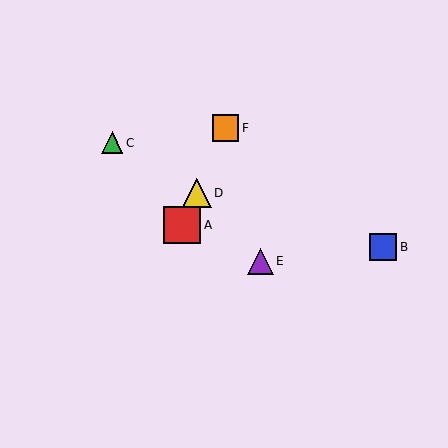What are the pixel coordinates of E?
Object E is at (260, 261).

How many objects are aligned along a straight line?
3 objects (A, D, F) are aligned along a straight line.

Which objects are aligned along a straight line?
Objects A, D, F are aligned along a straight line.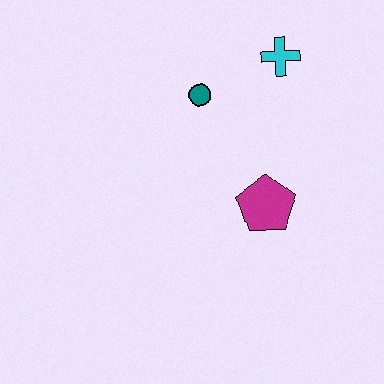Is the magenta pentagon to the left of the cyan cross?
Yes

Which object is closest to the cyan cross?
The teal circle is closest to the cyan cross.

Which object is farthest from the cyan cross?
The magenta pentagon is farthest from the cyan cross.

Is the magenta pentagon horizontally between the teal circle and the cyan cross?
Yes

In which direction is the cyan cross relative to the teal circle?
The cyan cross is to the right of the teal circle.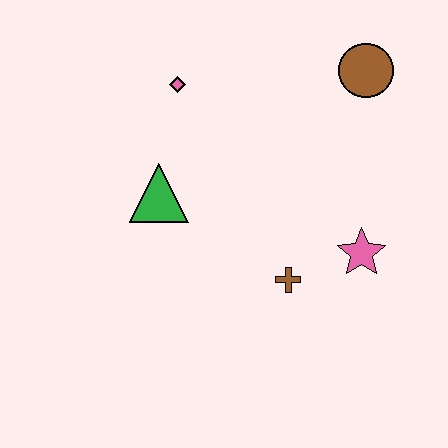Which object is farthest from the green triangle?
The brown circle is farthest from the green triangle.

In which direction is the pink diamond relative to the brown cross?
The pink diamond is above the brown cross.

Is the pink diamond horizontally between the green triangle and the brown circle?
Yes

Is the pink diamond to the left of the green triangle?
No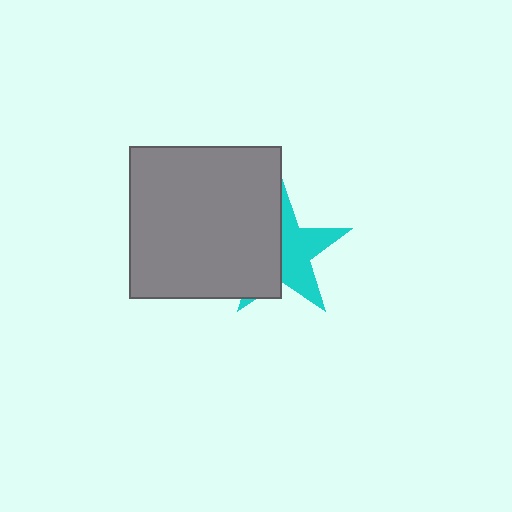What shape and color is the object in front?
The object in front is a gray square.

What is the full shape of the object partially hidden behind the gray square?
The partially hidden object is a cyan star.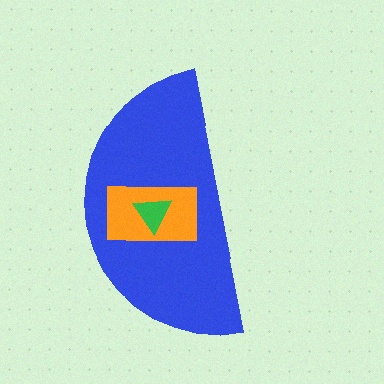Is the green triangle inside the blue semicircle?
Yes.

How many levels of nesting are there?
3.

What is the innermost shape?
The green triangle.